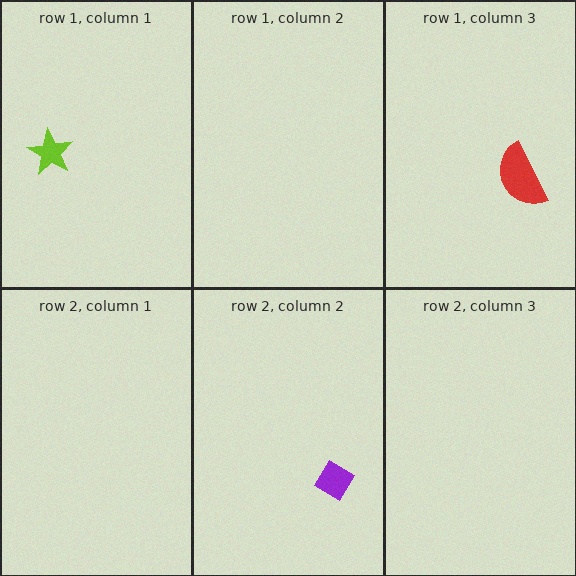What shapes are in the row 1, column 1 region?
The lime star.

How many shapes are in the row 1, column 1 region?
1.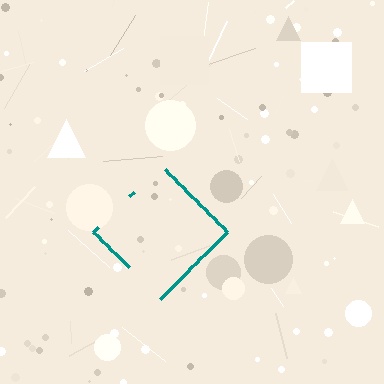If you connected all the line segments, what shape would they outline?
They would outline a diamond.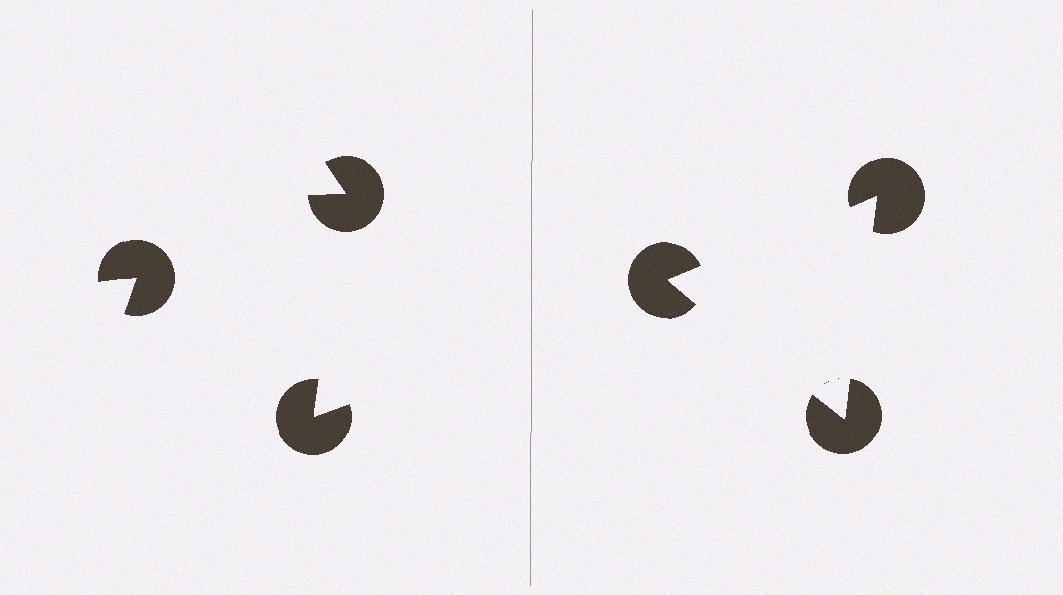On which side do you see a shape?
An illusory triangle appears on the right side. On the left side the wedge cuts are rotated, so no coherent shape forms.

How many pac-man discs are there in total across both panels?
6 — 3 on each side.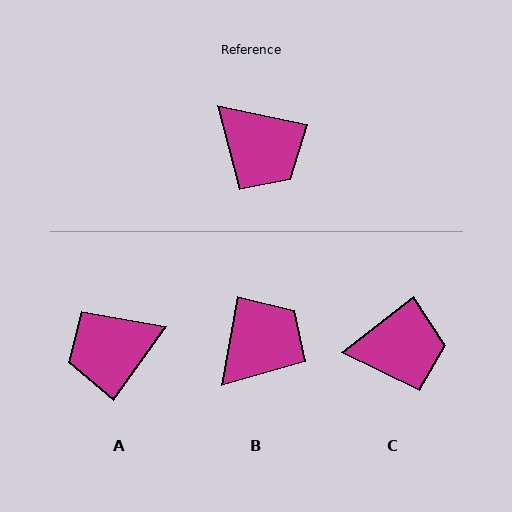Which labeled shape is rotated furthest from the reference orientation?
A, about 114 degrees away.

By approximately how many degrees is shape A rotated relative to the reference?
Approximately 114 degrees clockwise.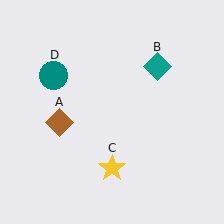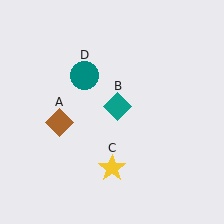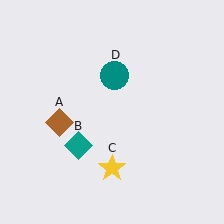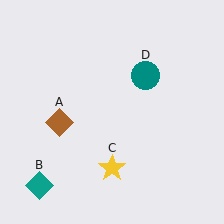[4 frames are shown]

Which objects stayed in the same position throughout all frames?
Brown diamond (object A) and yellow star (object C) remained stationary.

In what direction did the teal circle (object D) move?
The teal circle (object D) moved right.